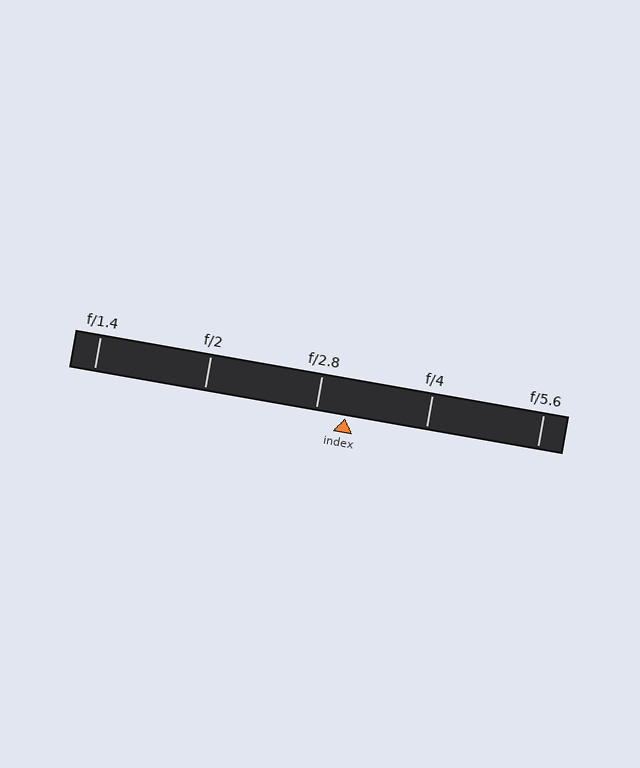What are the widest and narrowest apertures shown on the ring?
The widest aperture shown is f/1.4 and the narrowest is f/5.6.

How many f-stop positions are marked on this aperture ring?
There are 5 f-stop positions marked.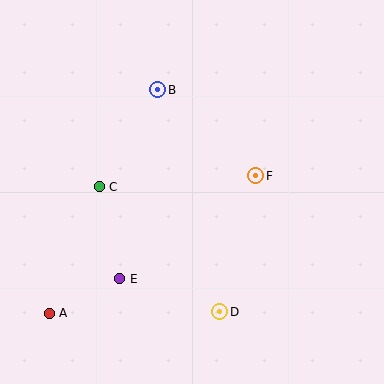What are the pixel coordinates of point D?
Point D is at (220, 312).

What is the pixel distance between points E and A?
The distance between E and A is 79 pixels.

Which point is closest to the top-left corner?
Point B is closest to the top-left corner.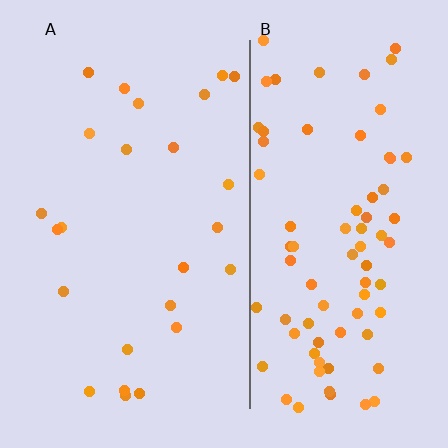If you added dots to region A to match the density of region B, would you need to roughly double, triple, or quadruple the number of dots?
Approximately triple.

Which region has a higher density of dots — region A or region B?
B (the right).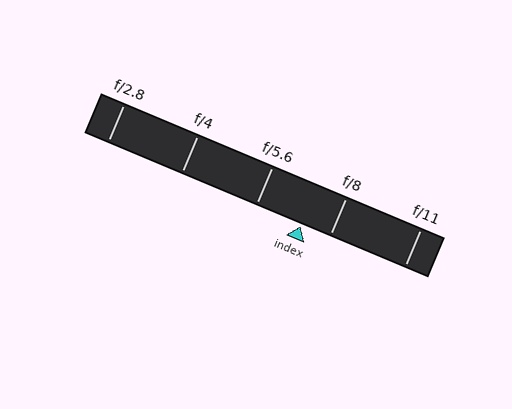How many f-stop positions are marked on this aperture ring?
There are 5 f-stop positions marked.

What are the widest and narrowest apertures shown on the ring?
The widest aperture shown is f/2.8 and the narrowest is f/11.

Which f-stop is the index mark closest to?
The index mark is closest to f/8.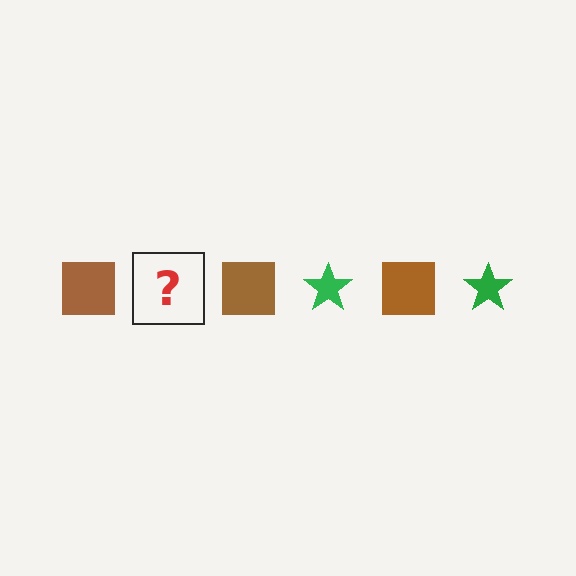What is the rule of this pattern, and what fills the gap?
The rule is that the pattern alternates between brown square and green star. The gap should be filled with a green star.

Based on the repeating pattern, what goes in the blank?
The blank should be a green star.